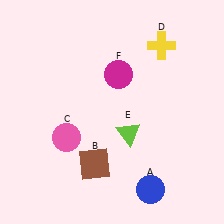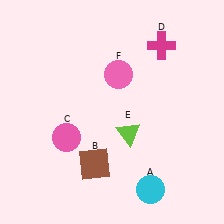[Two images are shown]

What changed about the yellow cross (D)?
In Image 1, D is yellow. In Image 2, it changed to magenta.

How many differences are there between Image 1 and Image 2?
There are 3 differences between the two images.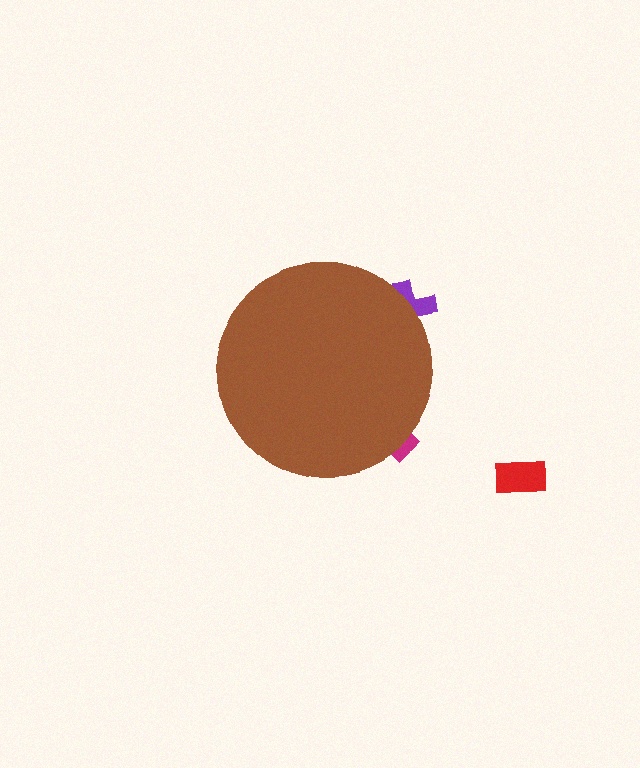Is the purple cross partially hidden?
Yes, the purple cross is partially hidden behind the brown circle.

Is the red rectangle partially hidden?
No, the red rectangle is fully visible.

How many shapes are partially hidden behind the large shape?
2 shapes are partially hidden.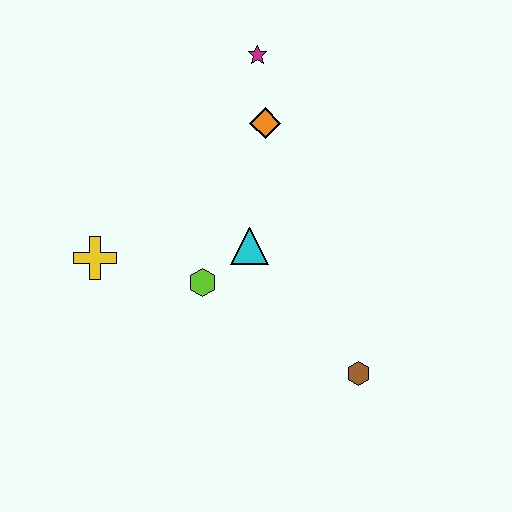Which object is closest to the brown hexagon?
The cyan triangle is closest to the brown hexagon.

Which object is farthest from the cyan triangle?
The magenta star is farthest from the cyan triangle.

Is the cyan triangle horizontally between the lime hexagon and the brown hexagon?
Yes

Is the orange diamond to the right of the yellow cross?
Yes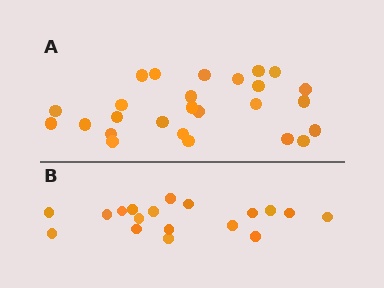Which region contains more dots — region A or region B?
Region A (the top region) has more dots.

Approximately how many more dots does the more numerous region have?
Region A has roughly 8 or so more dots than region B.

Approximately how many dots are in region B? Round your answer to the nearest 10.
About 20 dots. (The exact count is 18, which rounds to 20.)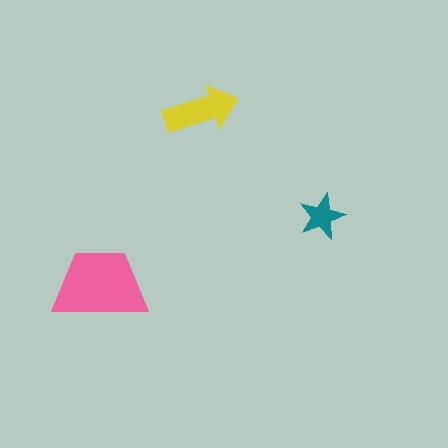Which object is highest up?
The yellow arrow is topmost.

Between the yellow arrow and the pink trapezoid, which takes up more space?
The pink trapezoid.